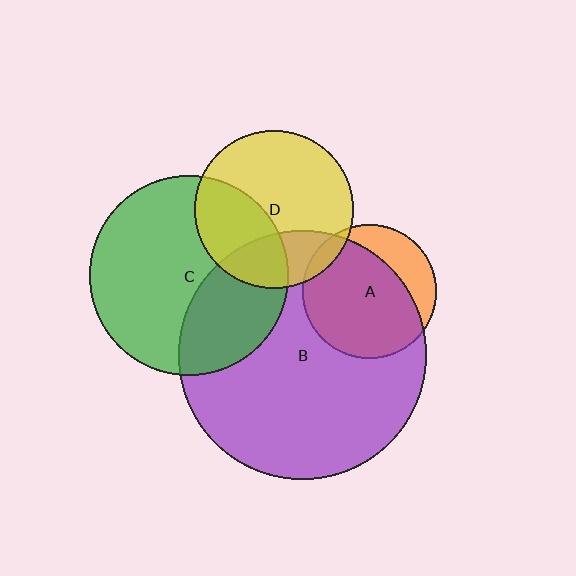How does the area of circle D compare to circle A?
Approximately 1.4 times.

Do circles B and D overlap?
Yes.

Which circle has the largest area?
Circle B (purple).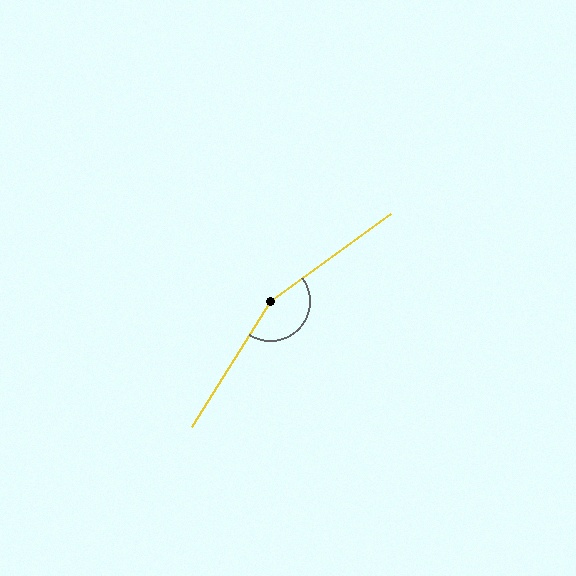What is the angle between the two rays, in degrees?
Approximately 158 degrees.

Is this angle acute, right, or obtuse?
It is obtuse.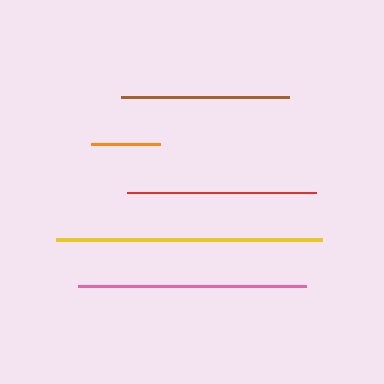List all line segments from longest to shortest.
From longest to shortest: yellow, pink, red, brown, orange.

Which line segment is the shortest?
The orange line is the shortest at approximately 69 pixels.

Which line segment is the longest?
The yellow line is the longest at approximately 266 pixels.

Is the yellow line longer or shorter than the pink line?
The yellow line is longer than the pink line.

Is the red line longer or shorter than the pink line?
The pink line is longer than the red line.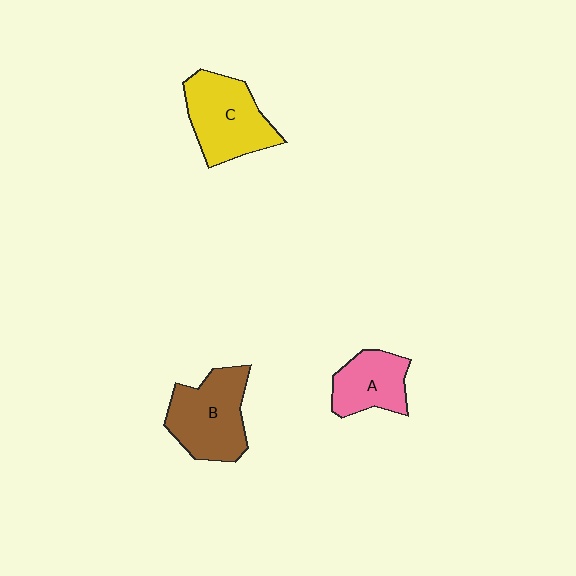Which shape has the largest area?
Shape B (brown).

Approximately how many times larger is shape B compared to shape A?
Approximately 1.4 times.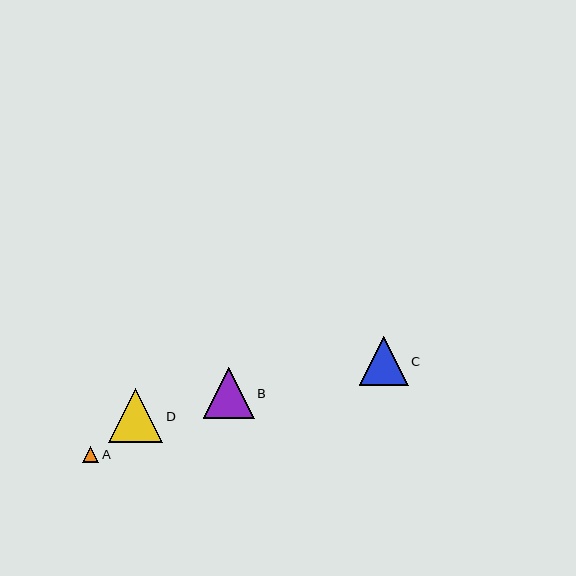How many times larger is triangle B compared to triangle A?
Triangle B is approximately 3.1 times the size of triangle A.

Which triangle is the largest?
Triangle D is the largest with a size of approximately 54 pixels.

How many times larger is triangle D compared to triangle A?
Triangle D is approximately 3.3 times the size of triangle A.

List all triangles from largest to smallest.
From largest to smallest: D, B, C, A.